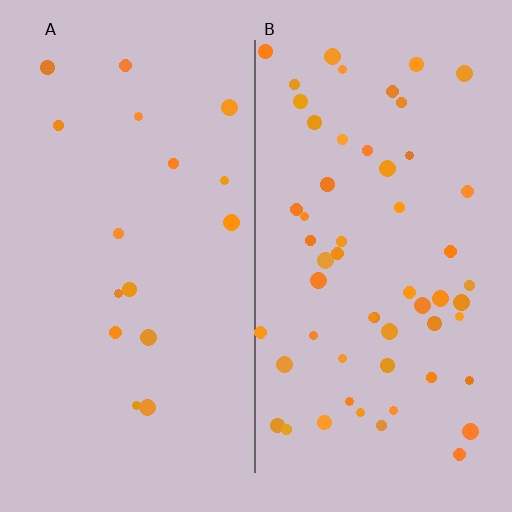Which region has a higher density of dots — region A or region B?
B (the right).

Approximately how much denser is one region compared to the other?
Approximately 3.3× — region B over region A.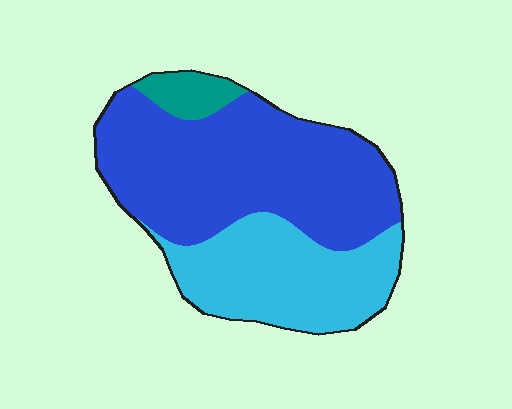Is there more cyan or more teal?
Cyan.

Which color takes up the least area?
Teal, at roughly 5%.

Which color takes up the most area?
Blue, at roughly 60%.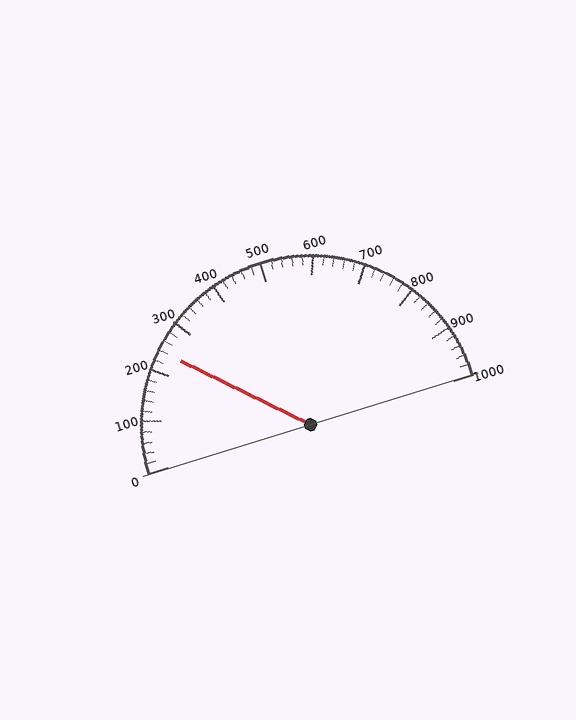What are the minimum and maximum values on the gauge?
The gauge ranges from 0 to 1000.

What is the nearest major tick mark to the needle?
The nearest major tick mark is 200.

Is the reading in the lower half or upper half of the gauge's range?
The reading is in the lower half of the range (0 to 1000).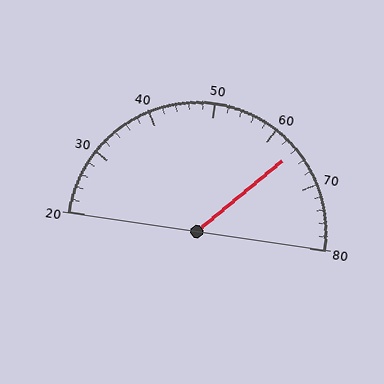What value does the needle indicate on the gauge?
The needle indicates approximately 64.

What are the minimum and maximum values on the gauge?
The gauge ranges from 20 to 80.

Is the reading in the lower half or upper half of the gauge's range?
The reading is in the upper half of the range (20 to 80).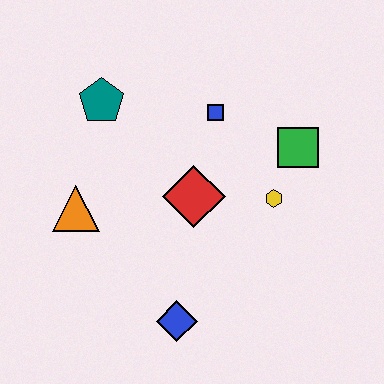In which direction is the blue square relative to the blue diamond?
The blue square is above the blue diamond.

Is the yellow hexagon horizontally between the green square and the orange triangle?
Yes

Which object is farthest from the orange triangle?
The green square is farthest from the orange triangle.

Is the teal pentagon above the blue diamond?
Yes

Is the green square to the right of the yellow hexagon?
Yes